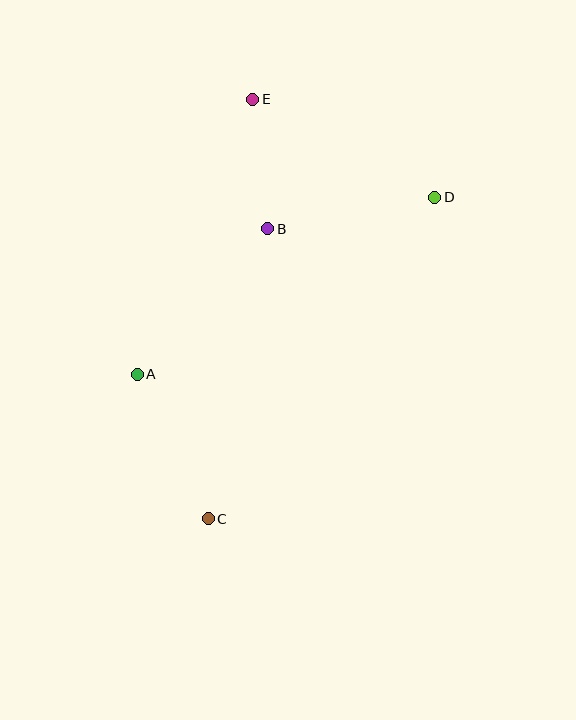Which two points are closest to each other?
Points B and E are closest to each other.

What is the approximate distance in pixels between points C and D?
The distance between C and D is approximately 393 pixels.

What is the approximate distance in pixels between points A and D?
The distance between A and D is approximately 346 pixels.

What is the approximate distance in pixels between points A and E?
The distance between A and E is approximately 298 pixels.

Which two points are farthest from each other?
Points C and E are farthest from each other.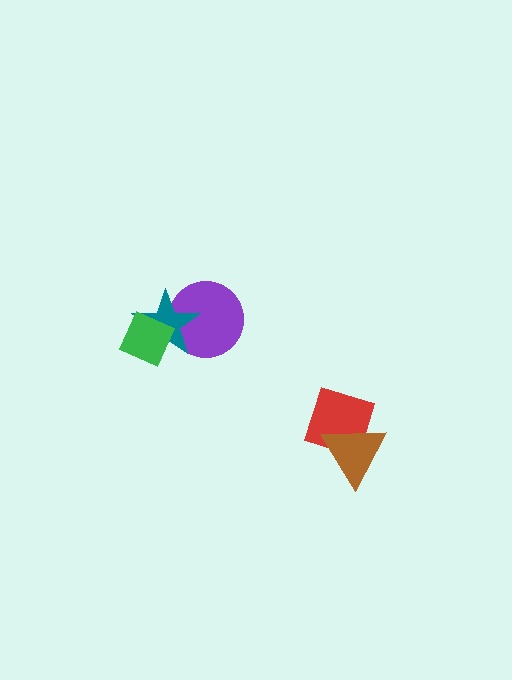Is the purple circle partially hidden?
Yes, it is partially covered by another shape.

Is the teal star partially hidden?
Yes, it is partially covered by another shape.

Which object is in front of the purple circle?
The teal star is in front of the purple circle.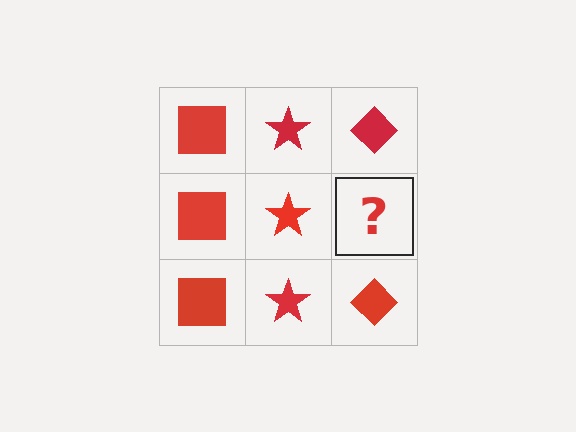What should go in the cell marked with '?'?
The missing cell should contain a red diamond.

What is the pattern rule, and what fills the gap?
The rule is that each column has a consistent shape. The gap should be filled with a red diamond.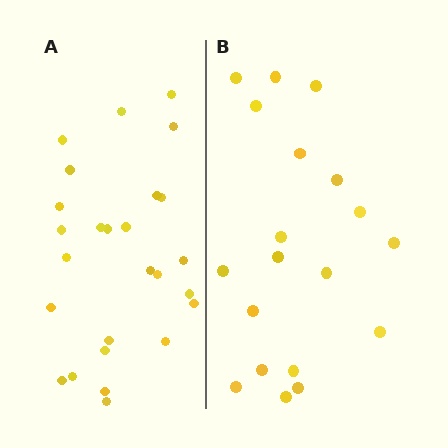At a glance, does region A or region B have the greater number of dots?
Region A (the left region) has more dots.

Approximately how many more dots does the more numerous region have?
Region A has roughly 8 or so more dots than region B.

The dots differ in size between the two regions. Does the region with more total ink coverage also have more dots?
No. Region B has more total ink coverage because its dots are larger, but region A actually contains more individual dots. Total area can be misleading — the number of items is what matters here.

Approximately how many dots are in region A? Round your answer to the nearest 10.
About 30 dots. (The exact count is 26, which rounds to 30.)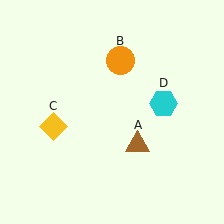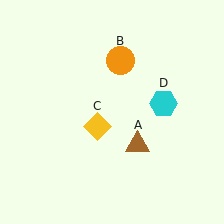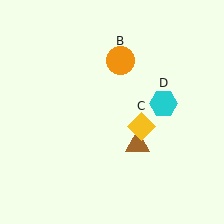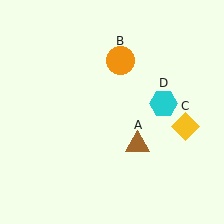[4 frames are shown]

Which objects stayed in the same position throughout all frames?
Brown triangle (object A) and orange circle (object B) and cyan hexagon (object D) remained stationary.